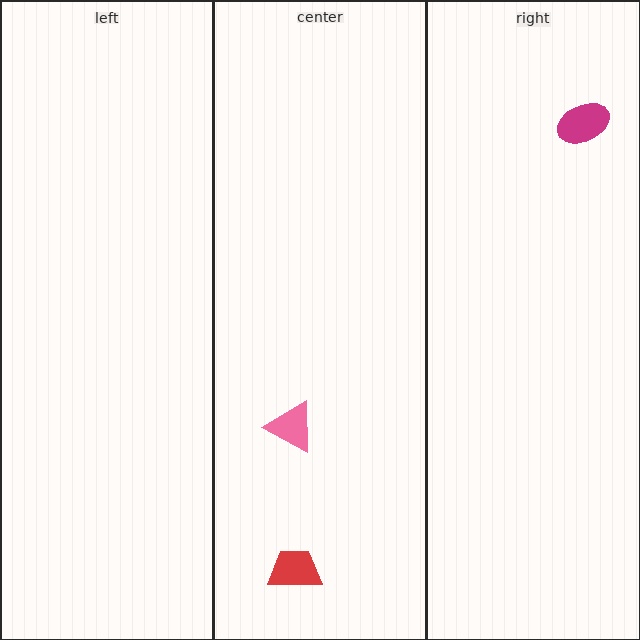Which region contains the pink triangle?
The center region.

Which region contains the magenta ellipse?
The right region.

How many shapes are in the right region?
1.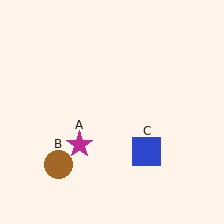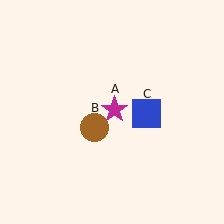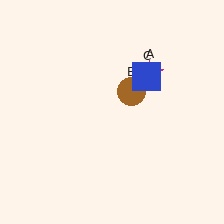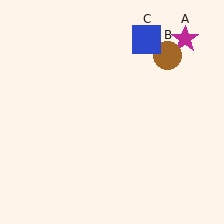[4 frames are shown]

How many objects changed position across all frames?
3 objects changed position: magenta star (object A), brown circle (object B), blue square (object C).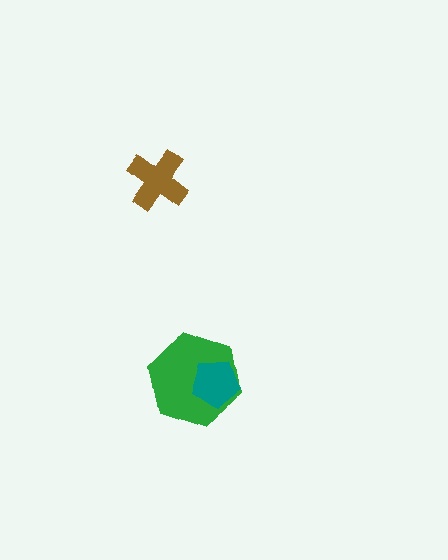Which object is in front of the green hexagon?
The teal pentagon is in front of the green hexagon.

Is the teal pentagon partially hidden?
No, no other shape covers it.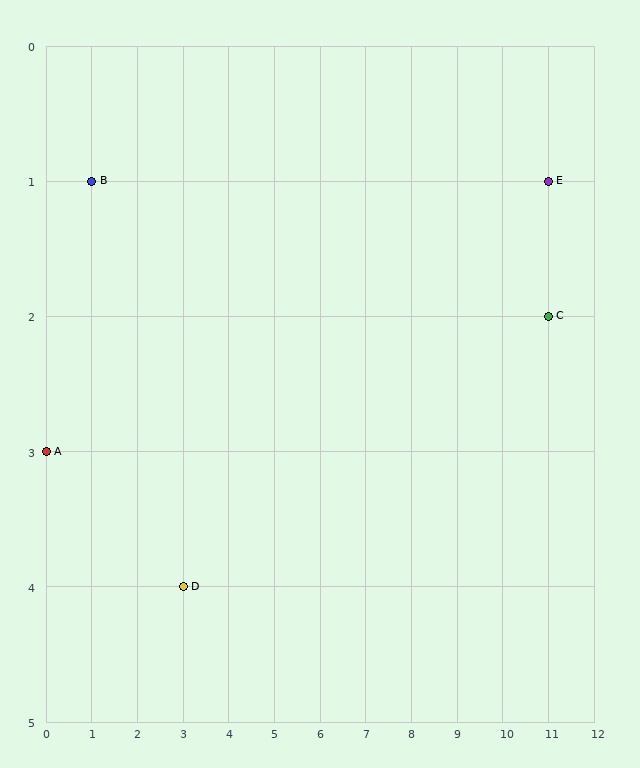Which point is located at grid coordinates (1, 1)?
Point B is at (1, 1).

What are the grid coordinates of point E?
Point E is at grid coordinates (11, 1).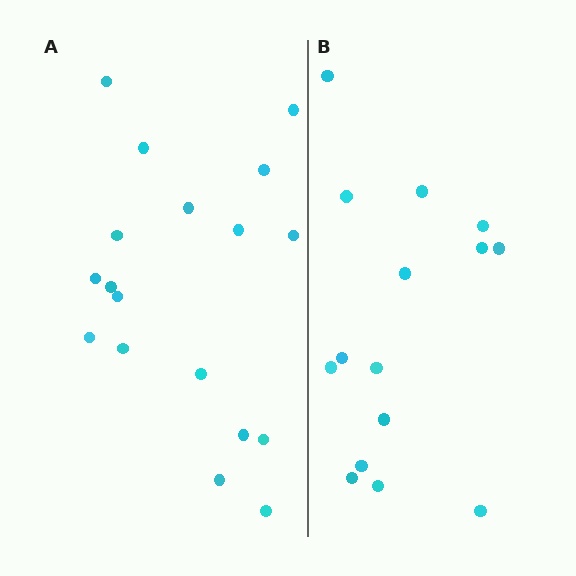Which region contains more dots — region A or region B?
Region A (the left region) has more dots.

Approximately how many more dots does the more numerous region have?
Region A has just a few more — roughly 2 or 3 more dots than region B.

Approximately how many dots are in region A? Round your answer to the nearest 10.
About 20 dots. (The exact count is 18, which rounds to 20.)